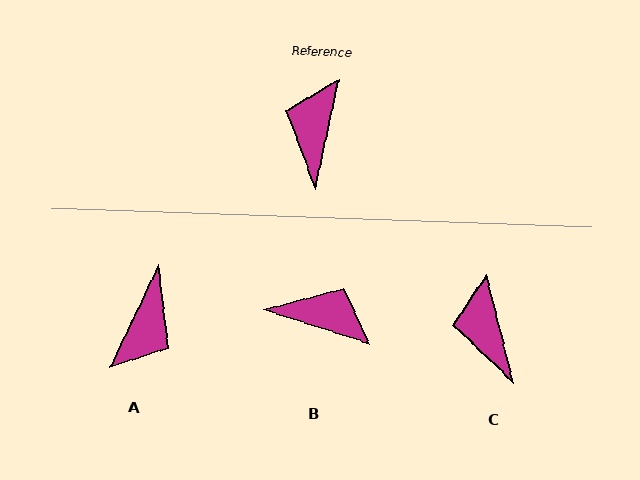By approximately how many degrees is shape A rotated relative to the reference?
Approximately 167 degrees counter-clockwise.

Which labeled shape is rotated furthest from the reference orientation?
A, about 167 degrees away.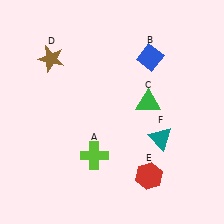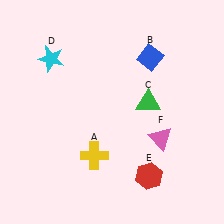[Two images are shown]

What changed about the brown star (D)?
In Image 1, D is brown. In Image 2, it changed to cyan.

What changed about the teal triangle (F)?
In Image 1, F is teal. In Image 2, it changed to pink.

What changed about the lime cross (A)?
In Image 1, A is lime. In Image 2, it changed to yellow.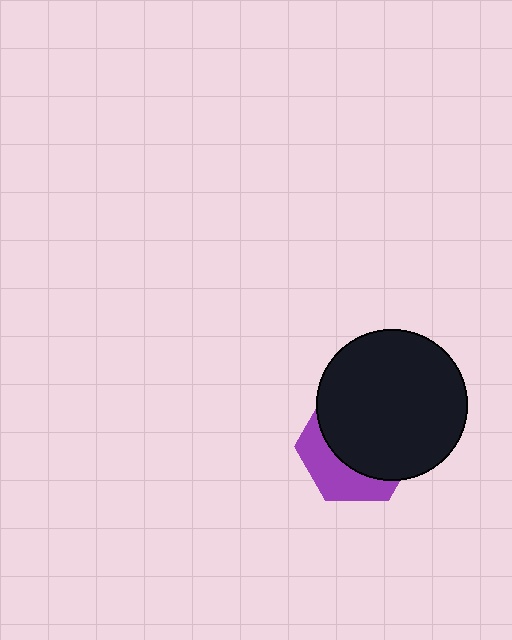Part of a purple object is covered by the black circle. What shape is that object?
It is a hexagon.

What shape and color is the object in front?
The object in front is a black circle.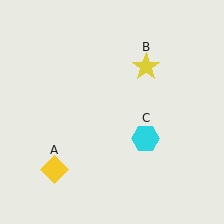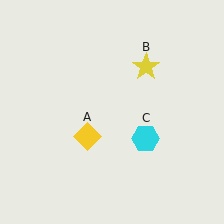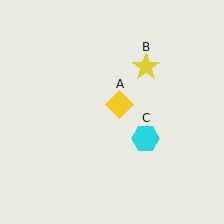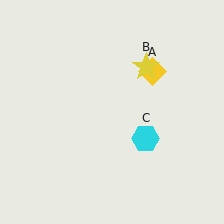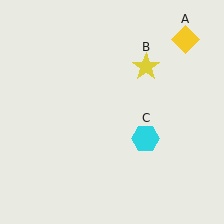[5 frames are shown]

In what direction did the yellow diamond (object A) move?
The yellow diamond (object A) moved up and to the right.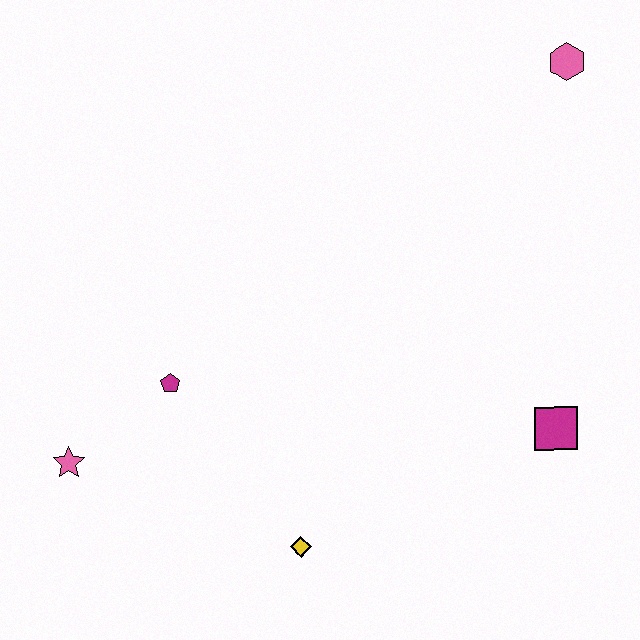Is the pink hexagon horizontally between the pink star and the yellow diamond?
No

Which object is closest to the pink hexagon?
The magenta square is closest to the pink hexagon.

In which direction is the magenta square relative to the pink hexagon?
The magenta square is below the pink hexagon.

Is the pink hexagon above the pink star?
Yes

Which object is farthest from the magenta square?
The pink star is farthest from the magenta square.